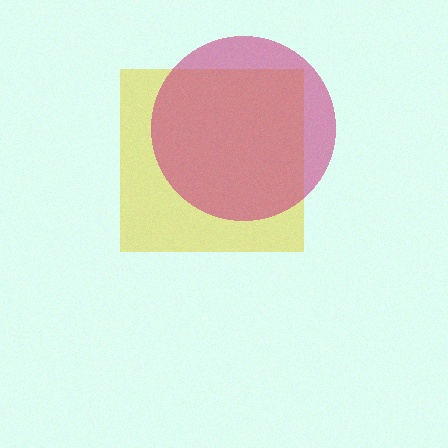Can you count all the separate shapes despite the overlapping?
Yes, there are 2 separate shapes.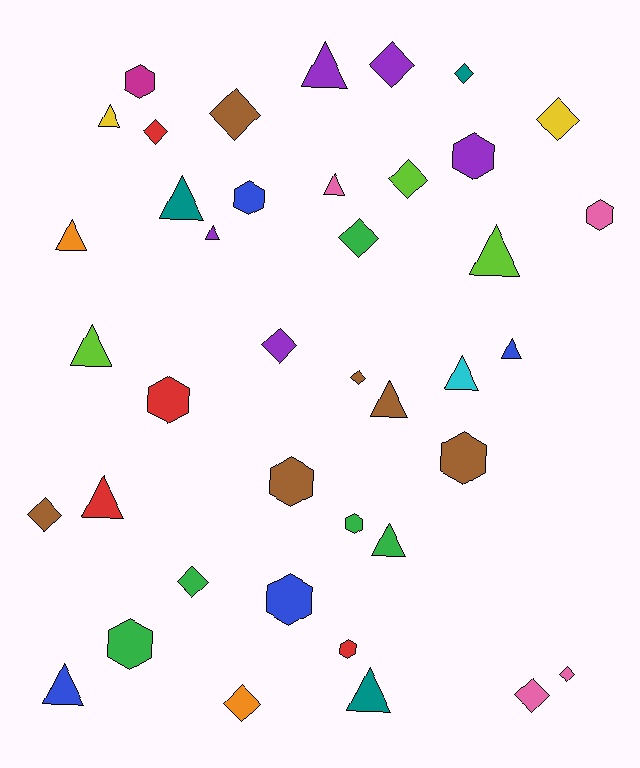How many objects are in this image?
There are 40 objects.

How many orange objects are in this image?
There are 2 orange objects.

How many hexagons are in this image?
There are 11 hexagons.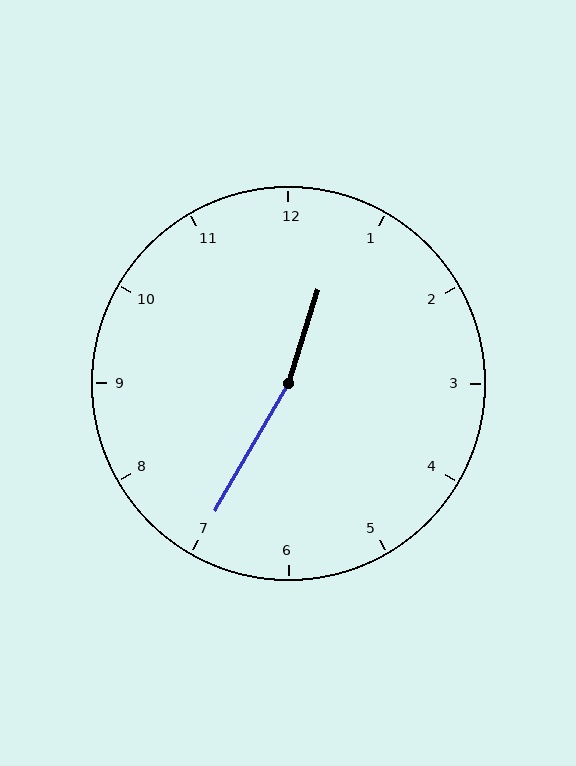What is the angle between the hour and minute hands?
Approximately 168 degrees.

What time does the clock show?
12:35.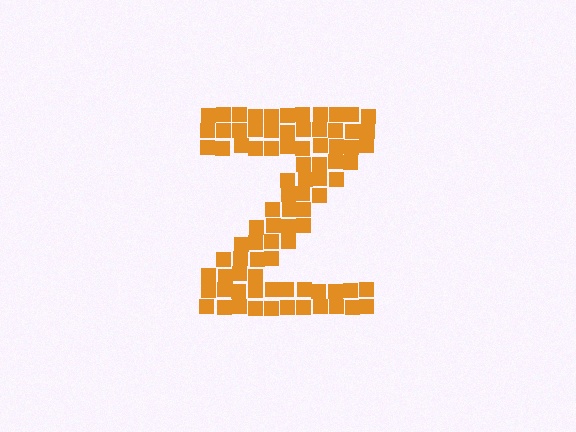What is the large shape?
The large shape is the letter Z.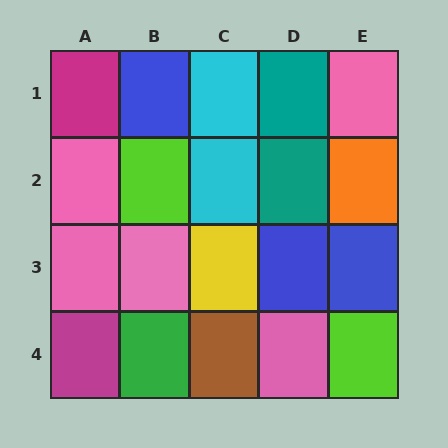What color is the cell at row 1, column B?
Blue.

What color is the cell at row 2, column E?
Orange.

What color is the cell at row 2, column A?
Pink.